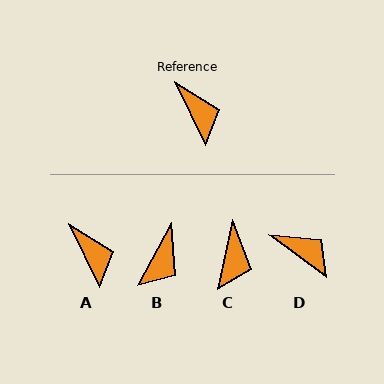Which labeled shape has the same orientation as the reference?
A.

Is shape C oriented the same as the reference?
No, it is off by about 38 degrees.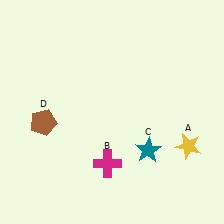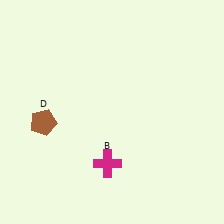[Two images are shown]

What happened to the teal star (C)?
The teal star (C) was removed in Image 2. It was in the bottom-right area of Image 1.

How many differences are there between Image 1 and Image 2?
There are 2 differences between the two images.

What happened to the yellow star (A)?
The yellow star (A) was removed in Image 2. It was in the bottom-right area of Image 1.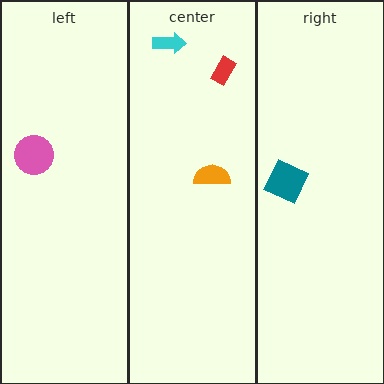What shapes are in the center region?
The cyan arrow, the red rectangle, the orange semicircle.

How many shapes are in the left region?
1.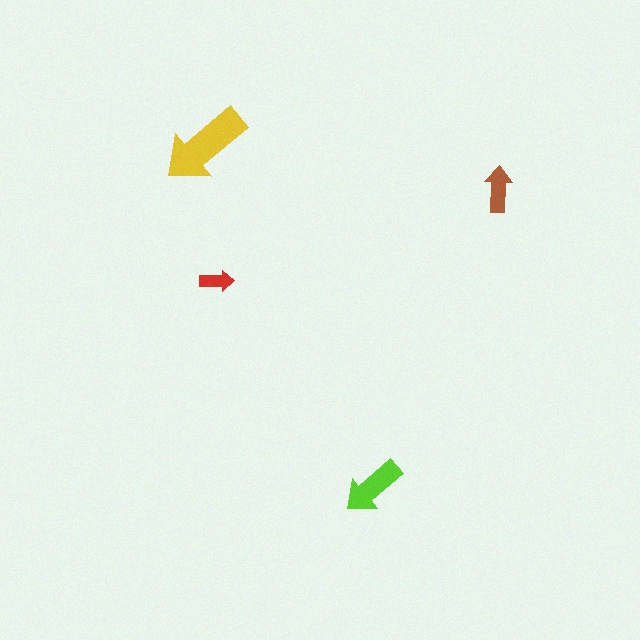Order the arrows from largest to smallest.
the yellow one, the lime one, the brown one, the red one.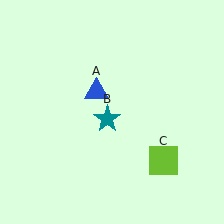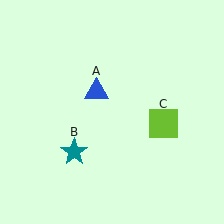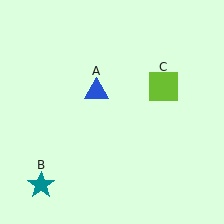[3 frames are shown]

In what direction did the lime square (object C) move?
The lime square (object C) moved up.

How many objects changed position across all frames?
2 objects changed position: teal star (object B), lime square (object C).